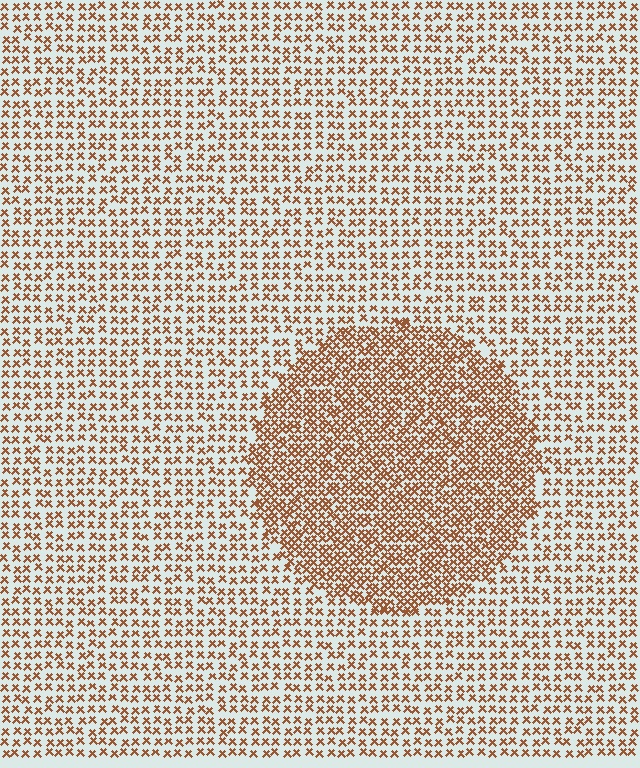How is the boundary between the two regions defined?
The boundary is defined by a change in element density (approximately 1.9x ratio). All elements are the same color, size, and shape.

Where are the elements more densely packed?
The elements are more densely packed inside the circle boundary.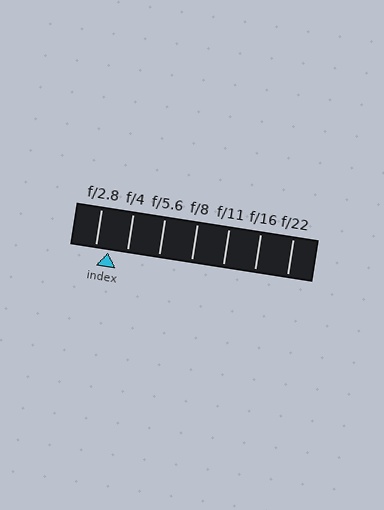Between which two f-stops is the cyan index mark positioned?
The index mark is between f/2.8 and f/4.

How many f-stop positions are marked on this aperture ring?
There are 7 f-stop positions marked.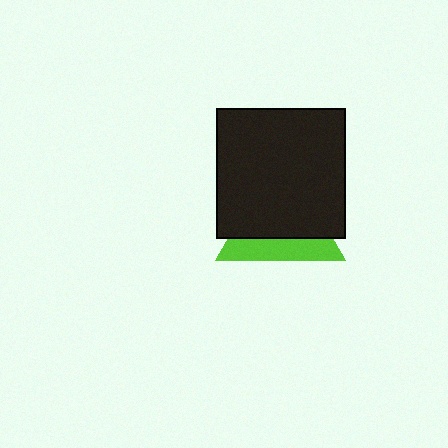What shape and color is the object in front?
The object in front is a black square.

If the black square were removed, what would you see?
You would see the complete lime triangle.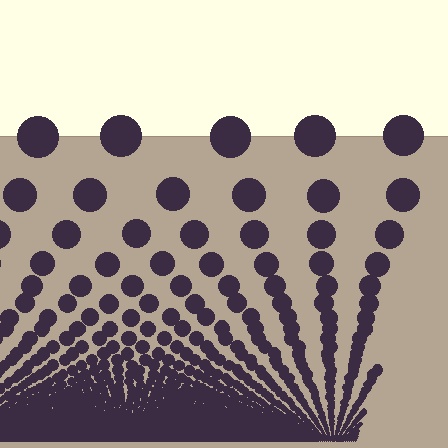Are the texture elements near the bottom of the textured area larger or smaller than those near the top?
Smaller. The gradient is inverted — elements near the bottom are smaller and denser.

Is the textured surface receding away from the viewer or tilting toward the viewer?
The surface appears to tilt toward the viewer. Texture elements get larger and sparser toward the top.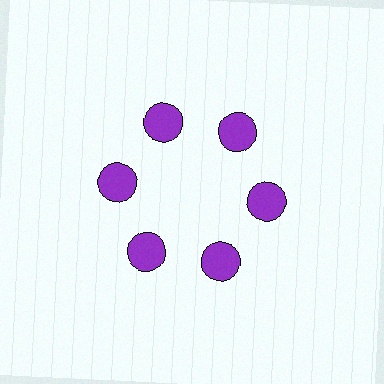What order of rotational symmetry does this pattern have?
This pattern has 6-fold rotational symmetry.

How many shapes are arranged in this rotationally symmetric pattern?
There are 6 shapes, arranged in 6 groups of 1.